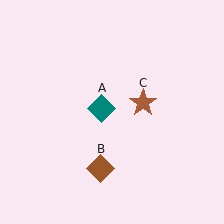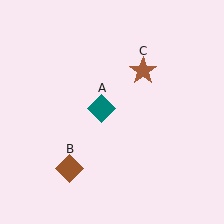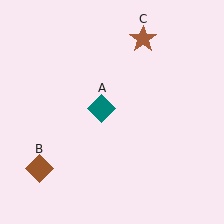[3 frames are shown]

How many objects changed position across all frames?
2 objects changed position: brown diamond (object B), brown star (object C).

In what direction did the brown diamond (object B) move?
The brown diamond (object B) moved left.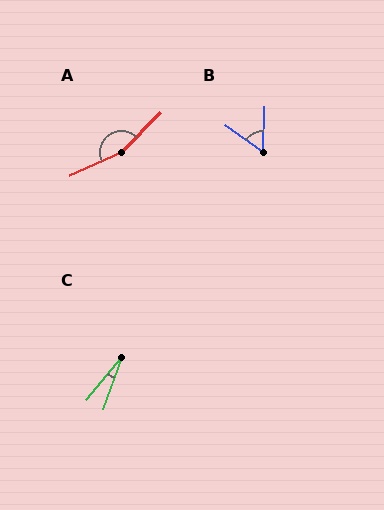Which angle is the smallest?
C, at approximately 19 degrees.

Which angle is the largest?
A, at approximately 159 degrees.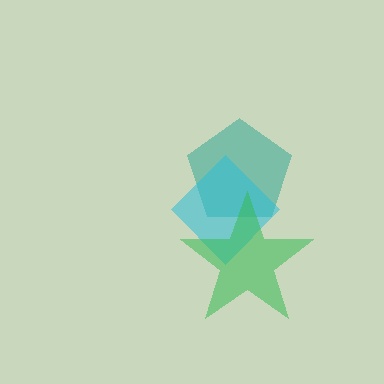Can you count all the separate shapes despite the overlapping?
Yes, there are 3 separate shapes.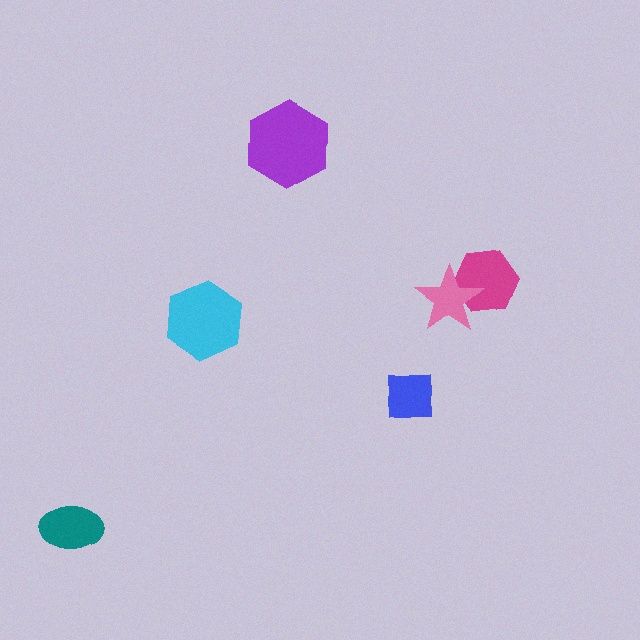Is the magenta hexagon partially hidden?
Yes, it is partially covered by another shape.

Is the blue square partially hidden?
No, no other shape covers it.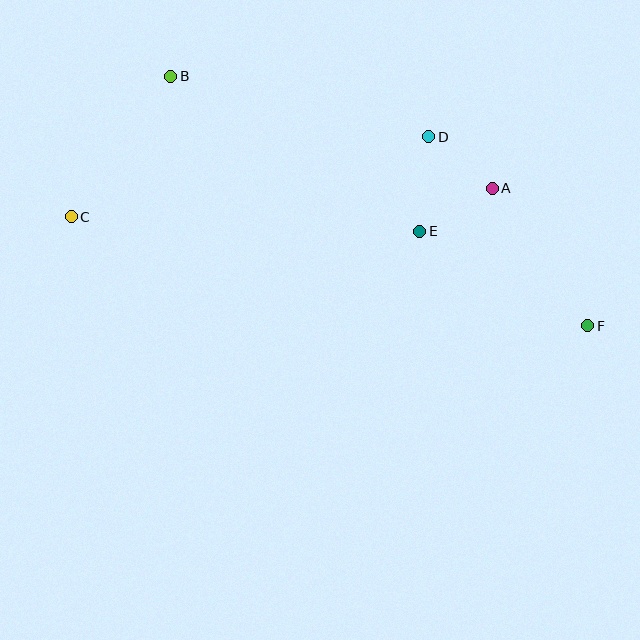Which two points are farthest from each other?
Points C and F are farthest from each other.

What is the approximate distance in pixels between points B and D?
The distance between B and D is approximately 265 pixels.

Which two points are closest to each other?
Points A and D are closest to each other.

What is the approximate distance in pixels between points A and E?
The distance between A and E is approximately 84 pixels.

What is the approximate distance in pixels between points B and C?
The distance between B and C is approximately 172 pixels.